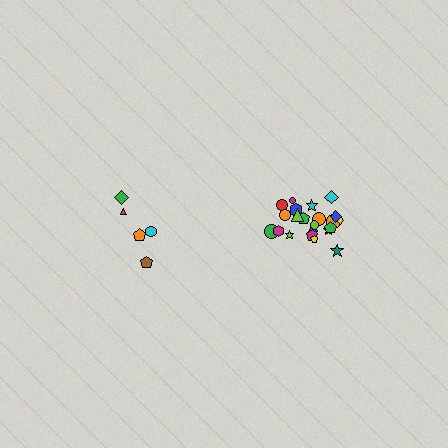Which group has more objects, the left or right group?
The right group.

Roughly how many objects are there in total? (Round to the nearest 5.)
Roughly 25 objects in total.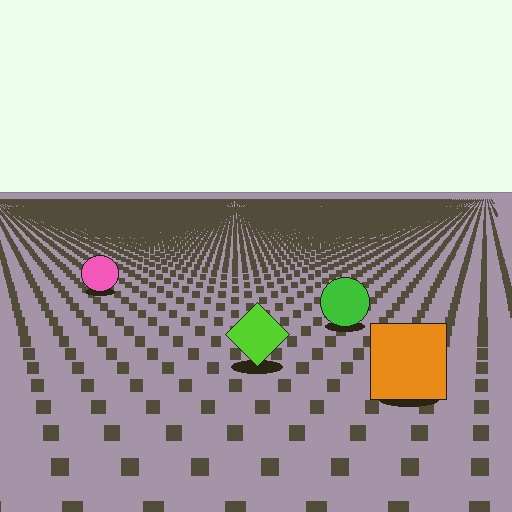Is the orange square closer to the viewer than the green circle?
Yes. The orange square is closer — you can tell from the texture gradient: the ground texture is coarser near it.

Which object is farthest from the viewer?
The pink circle is farthest from the viewer. It appears smaller and the ground texture around it is denser.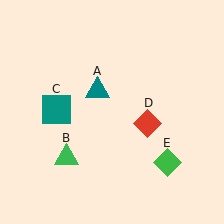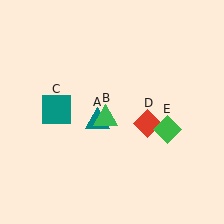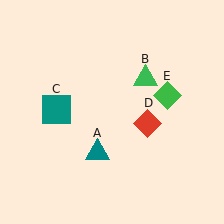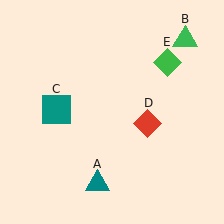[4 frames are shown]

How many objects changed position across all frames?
3 objects changed position: teal triangle (object A), green triangle (object B), green diamond (object E).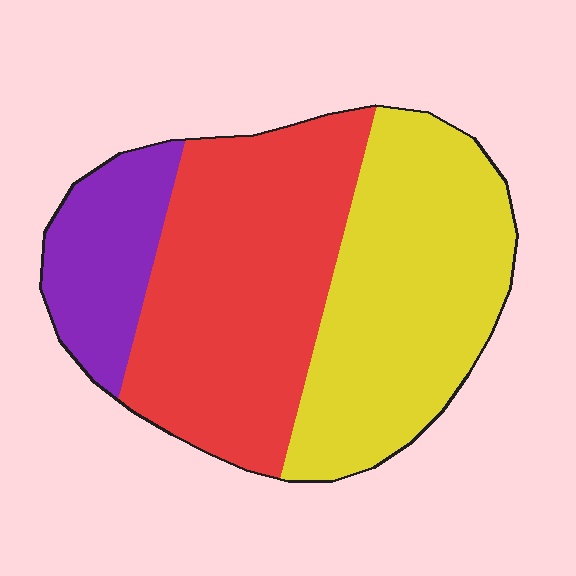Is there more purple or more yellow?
Yellow.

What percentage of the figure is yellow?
Yellow covers around 40% of the figure.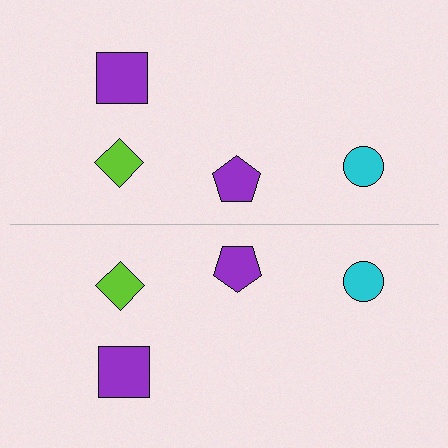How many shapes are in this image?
There are 8 shapes in this image.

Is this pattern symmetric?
Yes, this pattern has bilateral (reflection) symmetry.